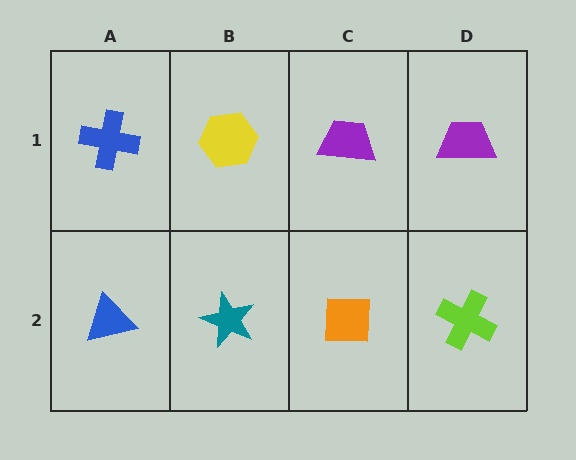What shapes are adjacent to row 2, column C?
A purple trapezoid (row 1, column C), a teal star (row 2, column B), a lime cross (row 2, column D).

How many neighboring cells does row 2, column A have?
2.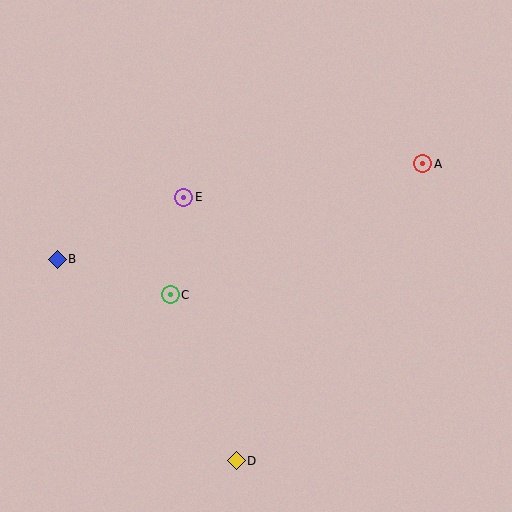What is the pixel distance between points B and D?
The distance between B and D is 269 pixels.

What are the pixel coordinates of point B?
Point B is at (57, 259).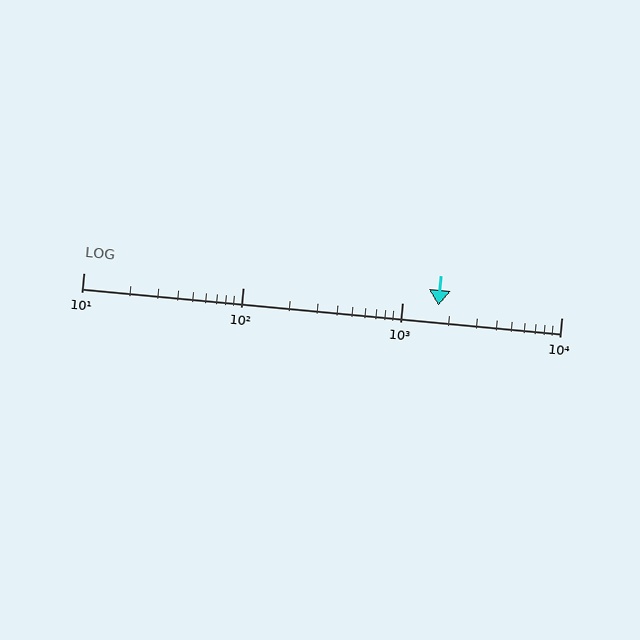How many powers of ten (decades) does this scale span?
The scale spans 3 decades, from 10 to 10000.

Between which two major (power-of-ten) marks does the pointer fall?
The pointer is between 1000 and 10000.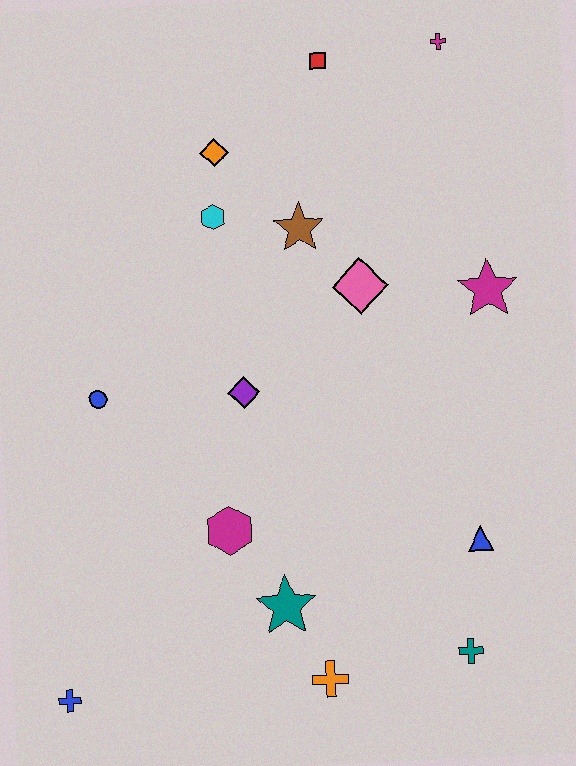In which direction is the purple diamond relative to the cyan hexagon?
The purple diamond is below the cyan hexagon.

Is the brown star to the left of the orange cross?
Yes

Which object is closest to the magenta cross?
The red square is closest to the magenta cross.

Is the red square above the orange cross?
Yes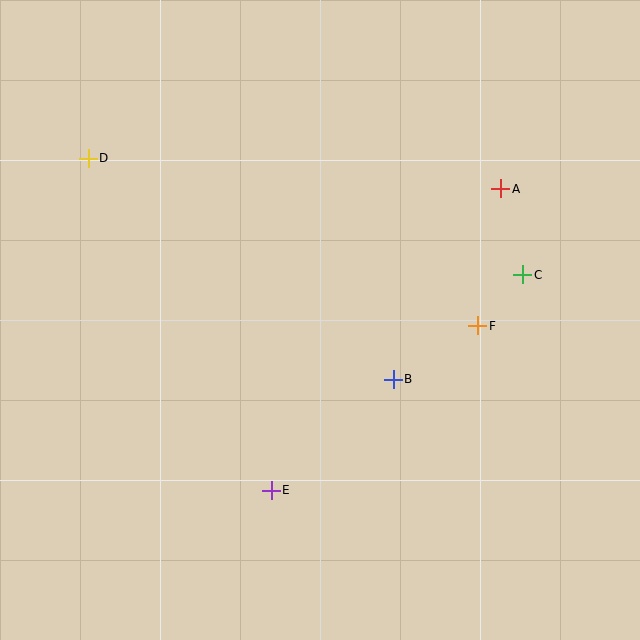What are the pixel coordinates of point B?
Point B is at (393, 379).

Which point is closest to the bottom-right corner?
Point F is closest to the bottom-right corner.